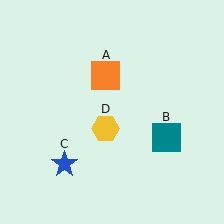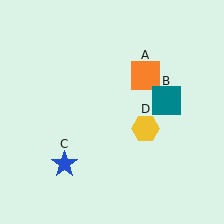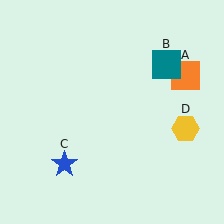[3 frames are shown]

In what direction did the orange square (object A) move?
The orange square (object A) moved right.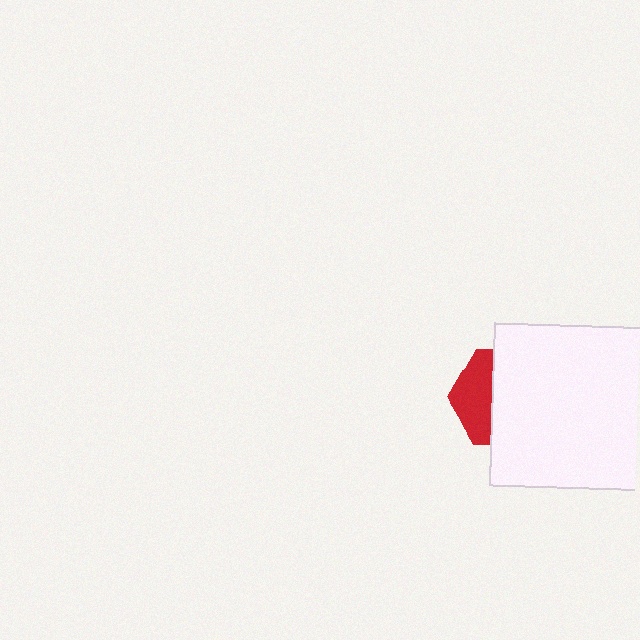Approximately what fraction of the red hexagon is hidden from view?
Roughly 64% of the red hexagon is hidden behind the white rectangle.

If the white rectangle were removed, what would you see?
You would see the complete red hexagon.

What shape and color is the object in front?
The object in front is a white rectangle.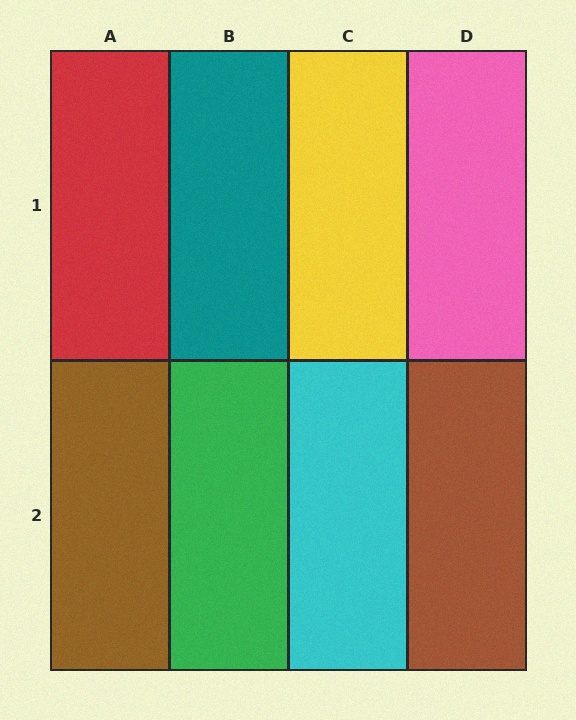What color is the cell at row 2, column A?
Brown.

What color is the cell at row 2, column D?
Brown.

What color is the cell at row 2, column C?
Cyan.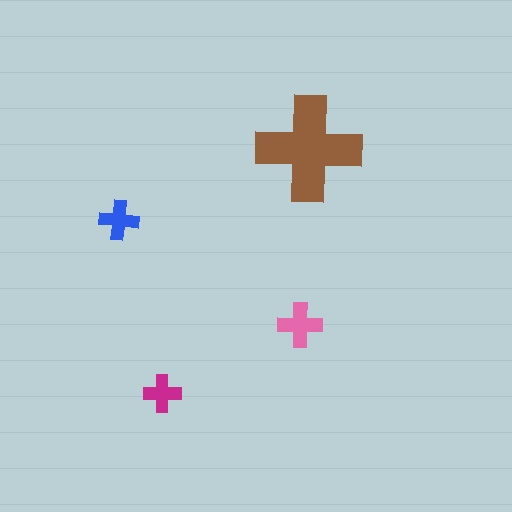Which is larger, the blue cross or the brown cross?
The brown one.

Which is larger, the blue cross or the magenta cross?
The blue one.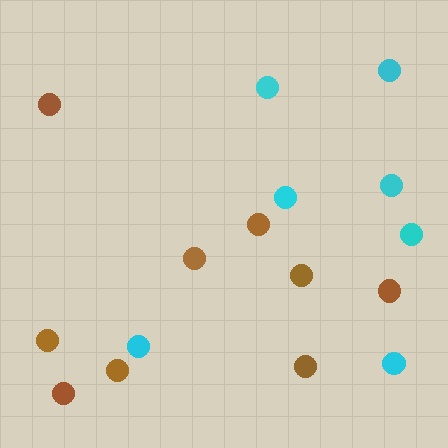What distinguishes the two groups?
There are 2 groups: one group of brown circles (9) and one group of cyan circles (7).